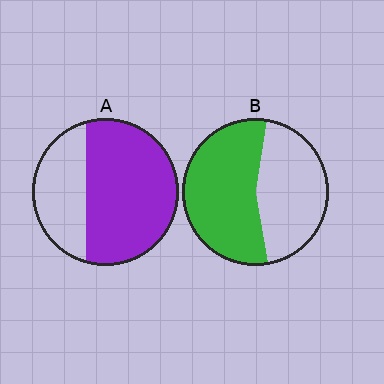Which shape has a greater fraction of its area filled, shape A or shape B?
Shape A.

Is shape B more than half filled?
Yes.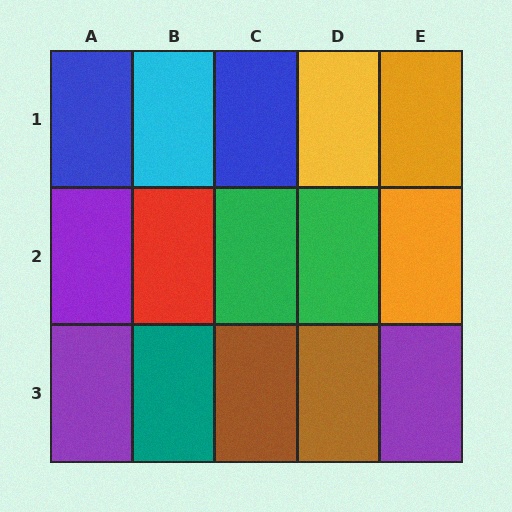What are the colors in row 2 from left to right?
Purple, red, green, green, orange.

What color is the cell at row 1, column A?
Blue.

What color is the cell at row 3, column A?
Purple.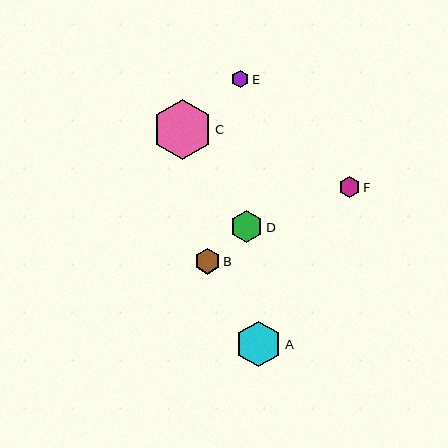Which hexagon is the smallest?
Hexagon E is the smallest with a size of approximately 18 pixels.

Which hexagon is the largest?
Hexagon C is the largest with a size of approximately 60 pixels.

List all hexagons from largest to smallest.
From largest to smallest: C, A, D, B, F, E.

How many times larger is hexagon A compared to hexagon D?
Hexagon A is approximately 1.4 times the size of hexagon D.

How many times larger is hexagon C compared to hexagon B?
Hexagon C is approximately 2.3 times the size of hexagon B.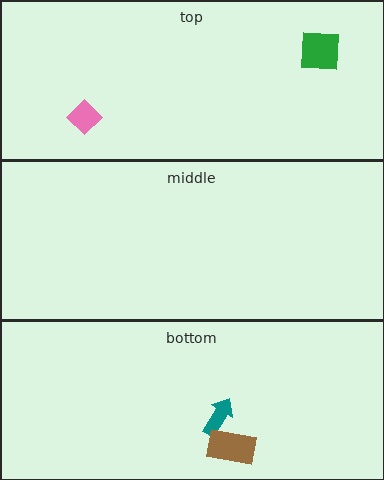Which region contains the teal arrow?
The bottom region.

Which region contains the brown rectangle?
The bottom region.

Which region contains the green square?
The top region.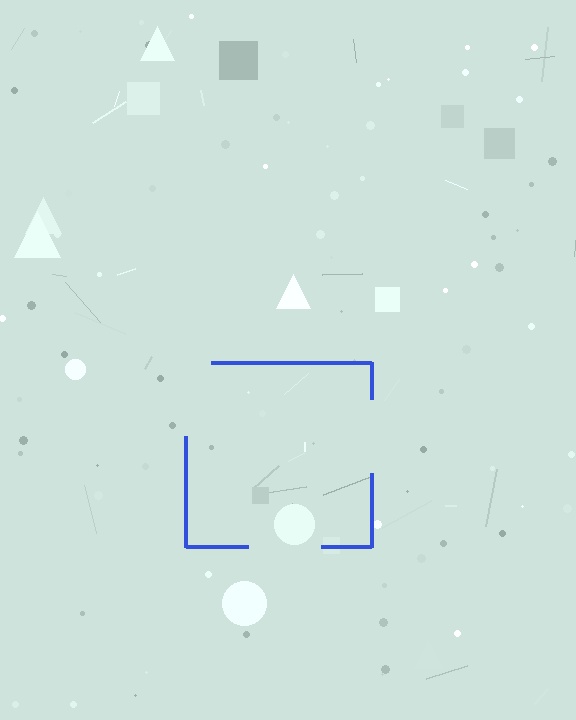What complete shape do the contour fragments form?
The contour fragments form a square.